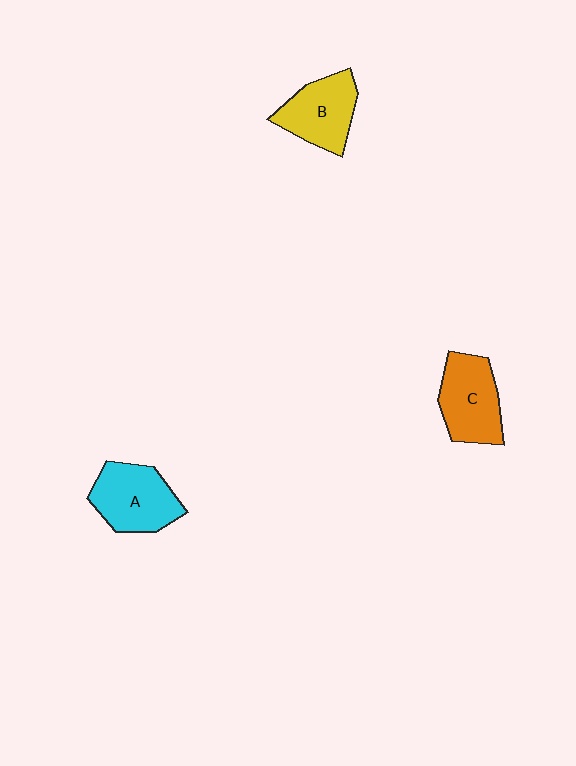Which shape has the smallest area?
Shape B (yellow).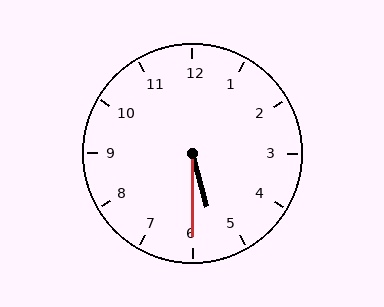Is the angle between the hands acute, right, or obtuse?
It is acute.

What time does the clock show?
5:30.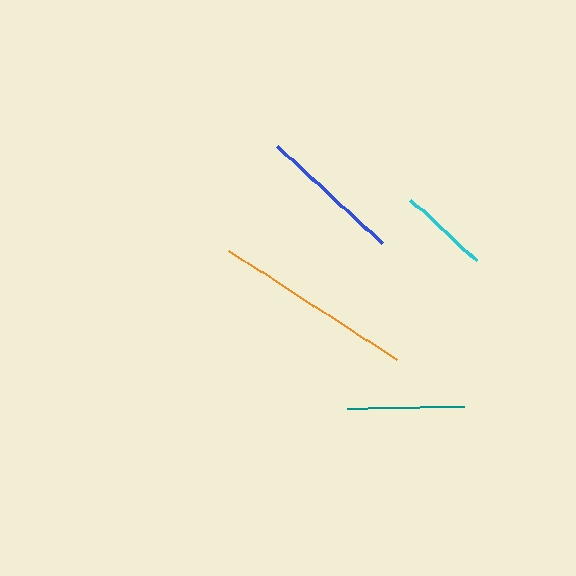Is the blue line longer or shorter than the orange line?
The orange line is longer than the blue line.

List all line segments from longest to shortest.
From longest to shortest: orange, blue, teal, cyan.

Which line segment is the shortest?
The cyan line is the shortest at approximately 90 pixels.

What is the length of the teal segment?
The teal segment is approximately 117 pixels long.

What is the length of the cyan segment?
The cyan segment is approximately 90 pixels long.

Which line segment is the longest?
The orange line is the longest at approximately 200 pixels.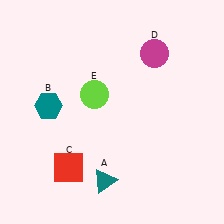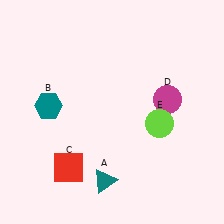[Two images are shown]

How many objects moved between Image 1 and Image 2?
2 objects moved between the two images.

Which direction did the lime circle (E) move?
The lime circle (E) moved right.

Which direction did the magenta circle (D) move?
The magenta circle (D) moved down.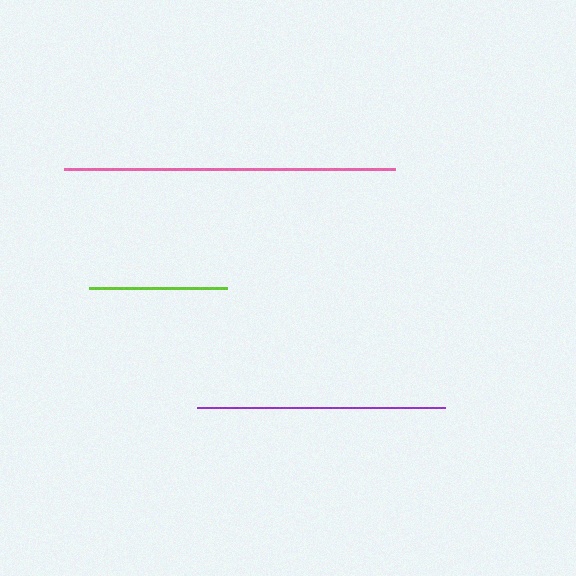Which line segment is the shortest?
The lime line is the shortest at approximately 137 pixels.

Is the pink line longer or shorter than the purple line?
The pink line is longer than the purple line.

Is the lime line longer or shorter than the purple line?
The purple line is longer than the lime line.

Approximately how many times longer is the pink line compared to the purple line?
The pink line is approximately 1.3 times the length of the purple line.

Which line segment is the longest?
The pink line is the longest at approximately 331 pixels.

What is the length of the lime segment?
The lime segment is approximately 137 pixels long.